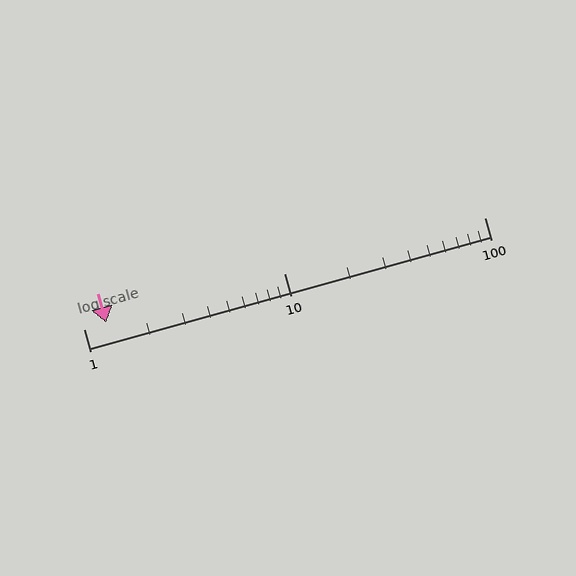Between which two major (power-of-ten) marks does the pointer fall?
The pointer is between 1 and 10.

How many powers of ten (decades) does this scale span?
The scale spans 2 decades, from 1 to 100.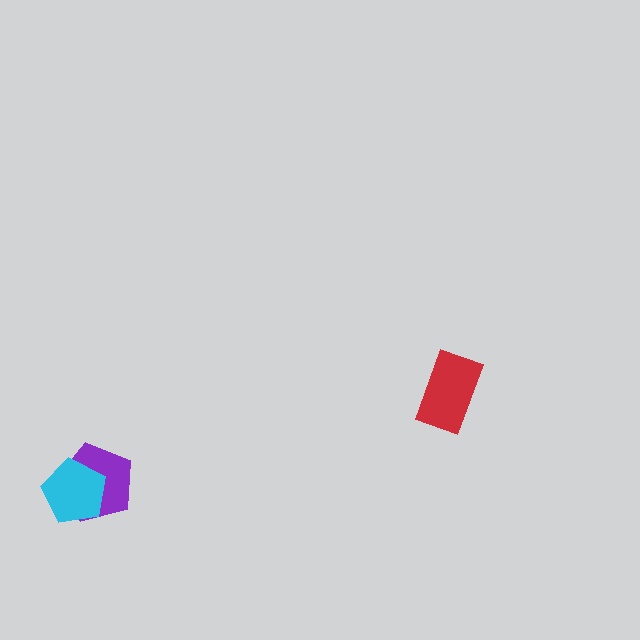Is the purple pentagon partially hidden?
Yes, it is partially covered by another shape.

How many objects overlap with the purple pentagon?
1 object overlaps with the purple pentagon.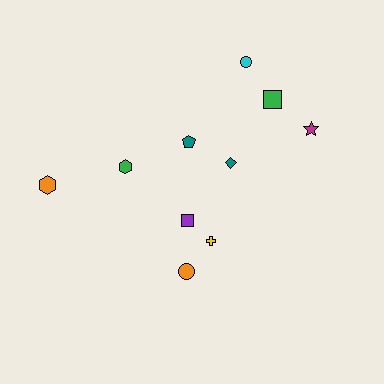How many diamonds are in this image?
There is 1 diamond.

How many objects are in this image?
There are 10 objects.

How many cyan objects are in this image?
There is 1 cyan object.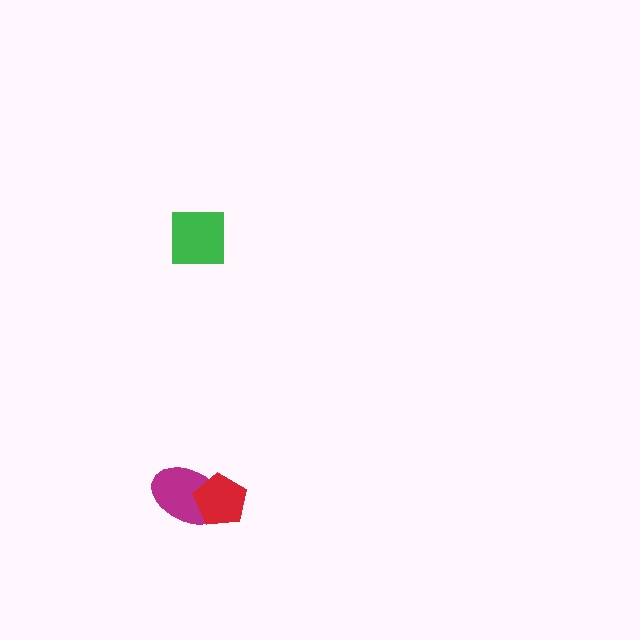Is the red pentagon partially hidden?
No, no other shape covers it.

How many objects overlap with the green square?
0 objects overlap with the green square.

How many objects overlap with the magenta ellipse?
1 object overlaps with the magenta ellipse.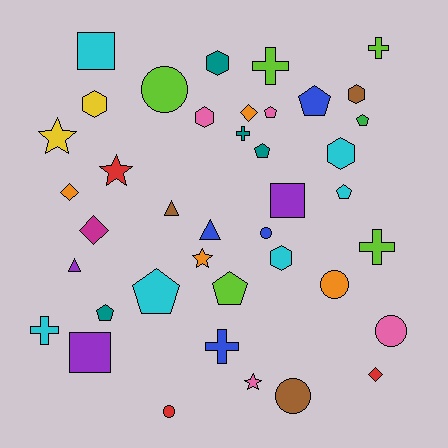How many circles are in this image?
There are 6 circles.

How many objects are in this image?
There are 40 objects.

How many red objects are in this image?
There are 3 red objects.